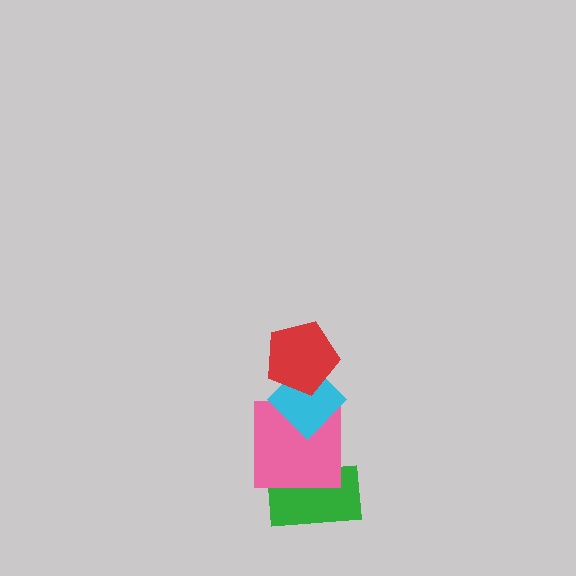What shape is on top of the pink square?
The cyan diamond is on top of the pink square.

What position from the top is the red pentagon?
The red pentagon is 1st from the top.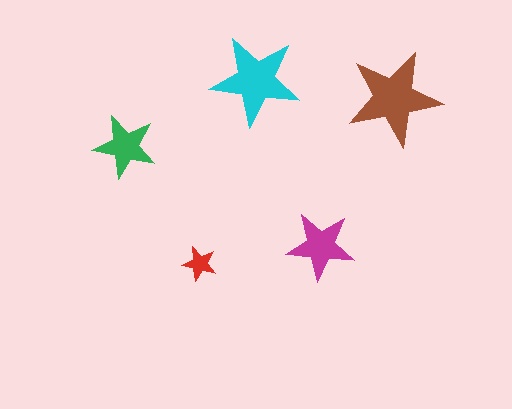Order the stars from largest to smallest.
the brown one, the cyan one, the magenta one, the green one, the red one.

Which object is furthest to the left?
The green star is leftmost.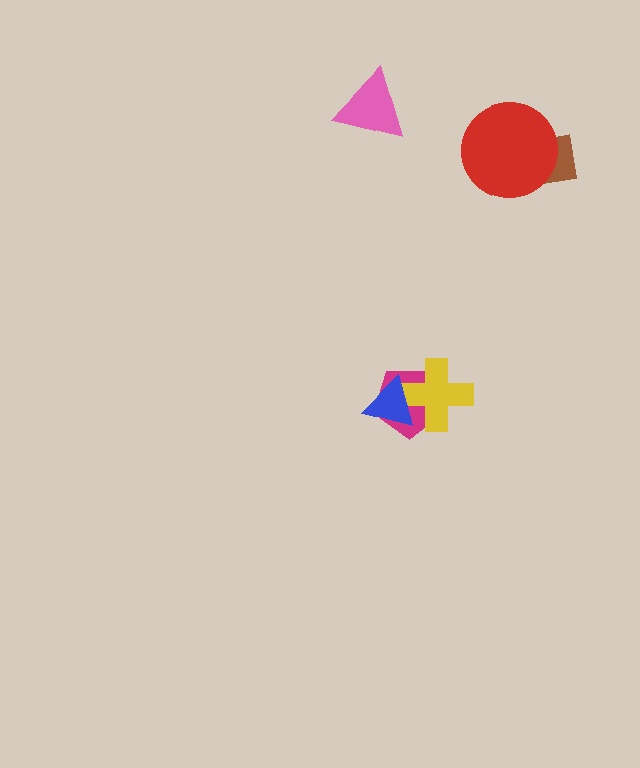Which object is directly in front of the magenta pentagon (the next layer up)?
The yellow cross is directly in front of the magenta pentagon.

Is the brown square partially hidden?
Yes, it is partially covered by another shape.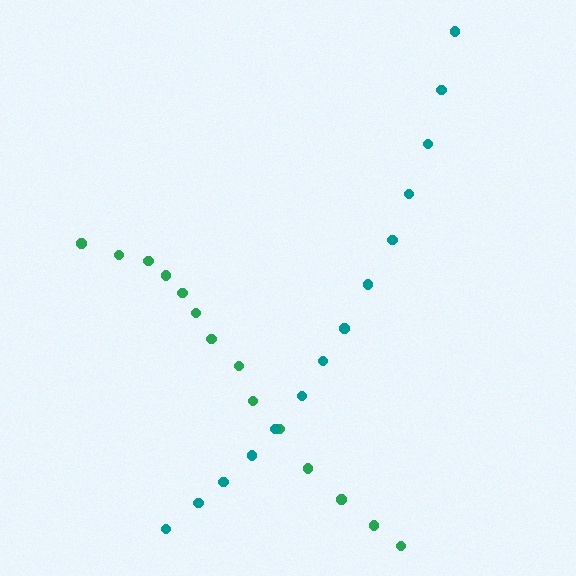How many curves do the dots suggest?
There are 2 distinct paths.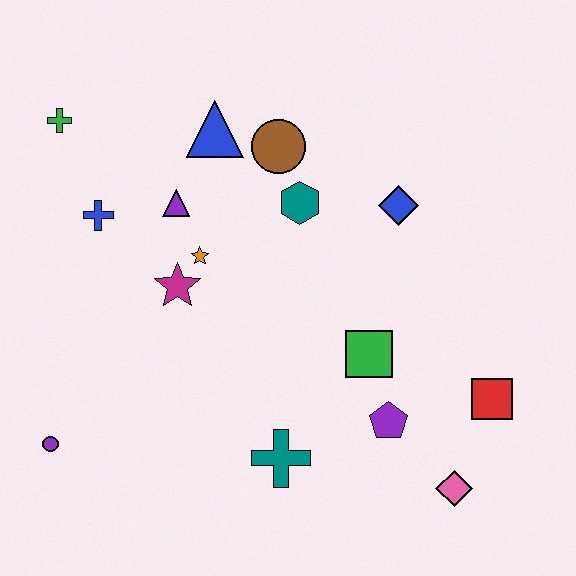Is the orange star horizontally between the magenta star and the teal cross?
Yes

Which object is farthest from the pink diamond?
The green cross is farthest from the pink diamond.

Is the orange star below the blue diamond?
Yes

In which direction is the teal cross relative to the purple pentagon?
The teal cross is to the left of the purple pentagon.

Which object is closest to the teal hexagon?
The brown circle is closest to the teal hexagon.